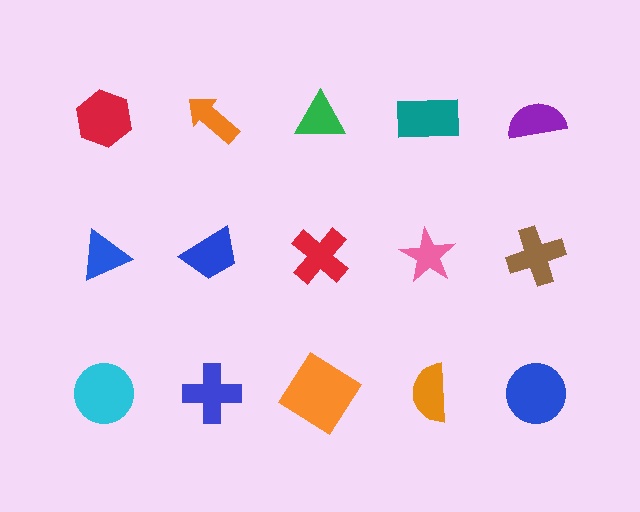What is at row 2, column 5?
A brown cross.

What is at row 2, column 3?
A red cross.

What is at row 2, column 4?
A pink star.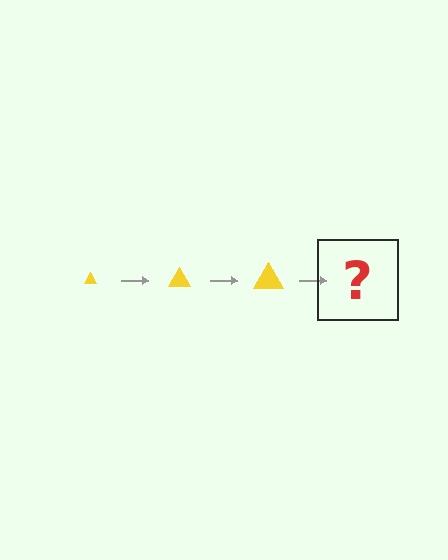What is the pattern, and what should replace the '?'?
The pattern is that the triangle gets progressively larger each step. The '?' should be a yellow triangle, larger than the previous one.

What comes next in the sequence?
The next element should be a yellow triangle, larger than the previous one.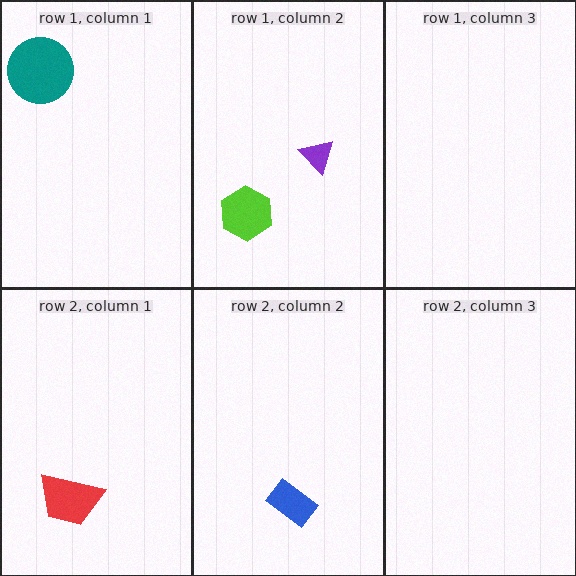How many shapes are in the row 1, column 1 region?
1.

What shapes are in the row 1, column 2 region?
The purple triangle, the lime hexagon.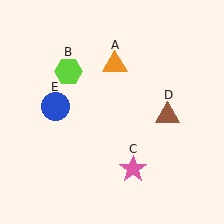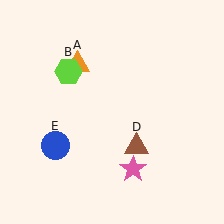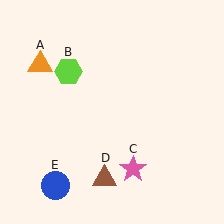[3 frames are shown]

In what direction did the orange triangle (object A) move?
The orange triangle (object A) moved left.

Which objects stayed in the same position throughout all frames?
Lime hexagon (object B) and pink star (object C) remained stationary.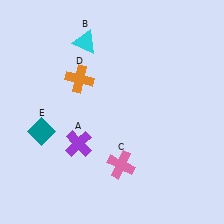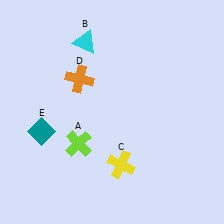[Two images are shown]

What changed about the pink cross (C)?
In Image 1, C is pink. In Image 2, it changed to yellow.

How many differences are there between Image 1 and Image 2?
There are 2 differences between the two images.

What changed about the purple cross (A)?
In Image 1, A is purple. In Image 2, it changed to lime.